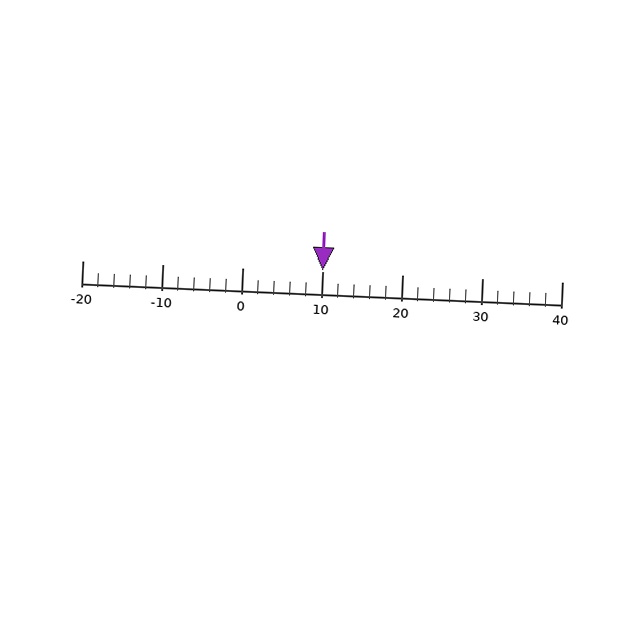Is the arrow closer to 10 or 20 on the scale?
The arrow is closer to 10.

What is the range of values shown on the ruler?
The ruler shows values from -20 to 40.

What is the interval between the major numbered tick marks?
The major tick marks are spaced 10 units apart.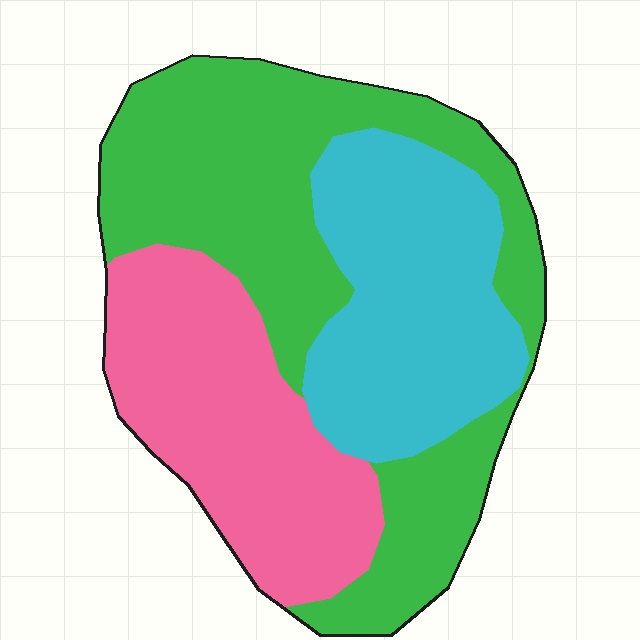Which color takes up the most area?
Green, at roughly 45%.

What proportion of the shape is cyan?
Cyan takes up about one quarter (1/4) of the shape.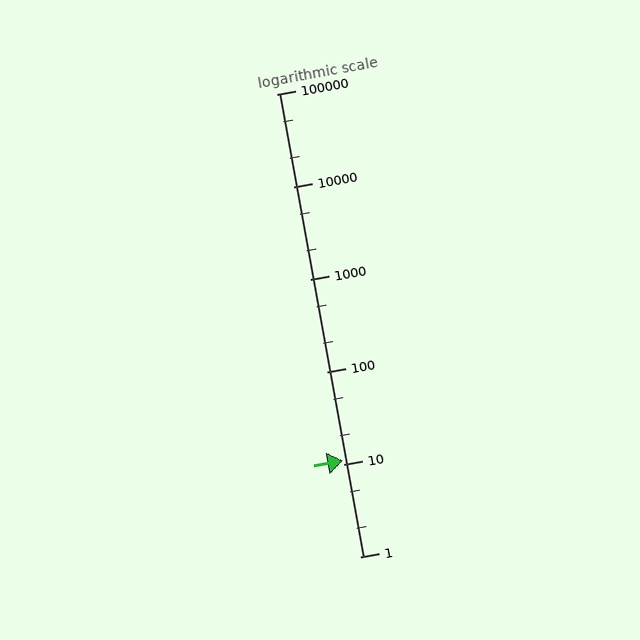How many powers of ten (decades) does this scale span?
The scale spans 5 decades, from 1 to 100000.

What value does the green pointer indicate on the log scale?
The pointer indicates approximately 11.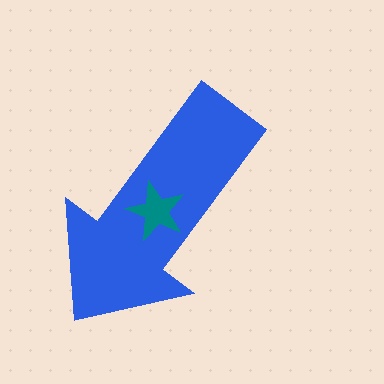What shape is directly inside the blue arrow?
The teal star.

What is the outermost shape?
The blue arrow.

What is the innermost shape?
The teal star.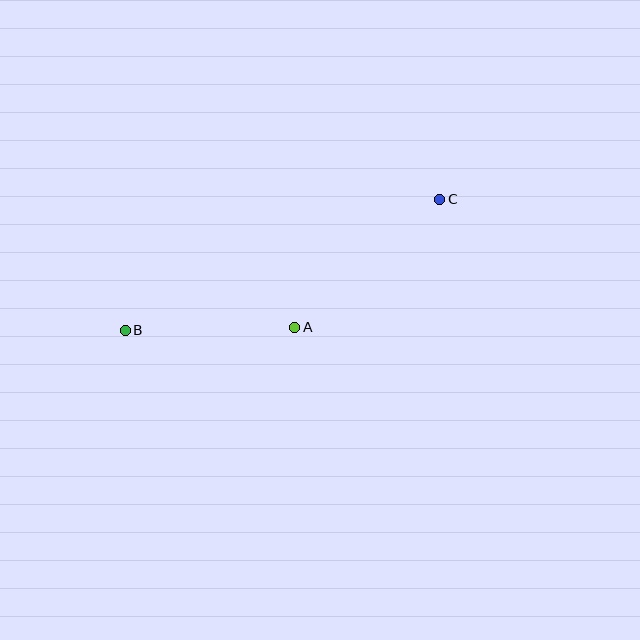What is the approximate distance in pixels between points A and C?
The distance between A and C is approximately 194 pixels.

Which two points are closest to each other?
Points A and B are closest to each other.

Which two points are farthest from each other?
Points B and C are farthest from each other.